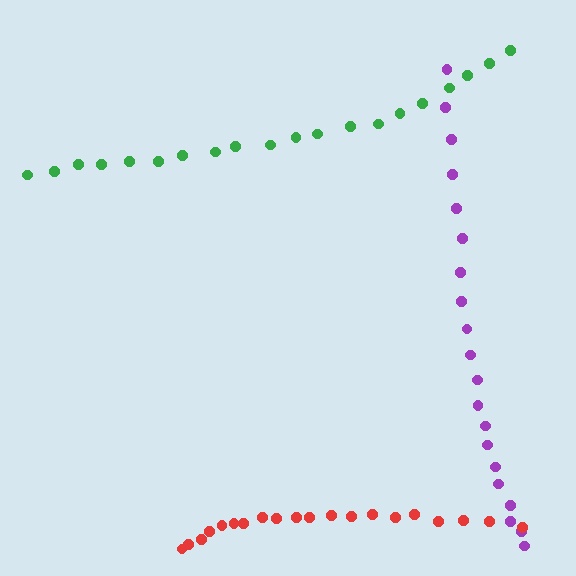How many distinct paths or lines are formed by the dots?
There are 3 distinct paths.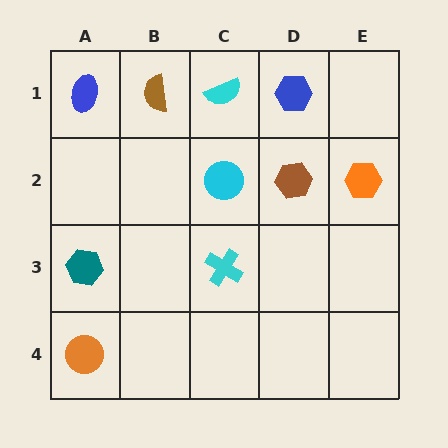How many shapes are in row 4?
1 shape.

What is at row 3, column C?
A cyan cross.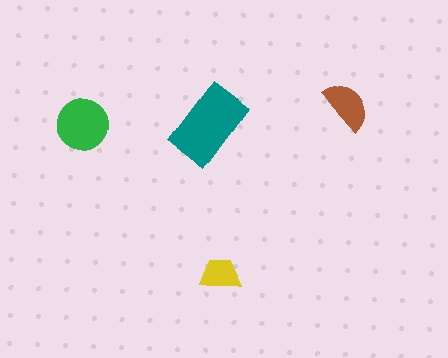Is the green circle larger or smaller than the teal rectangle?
Smaller.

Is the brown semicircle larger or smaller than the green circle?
Smaller.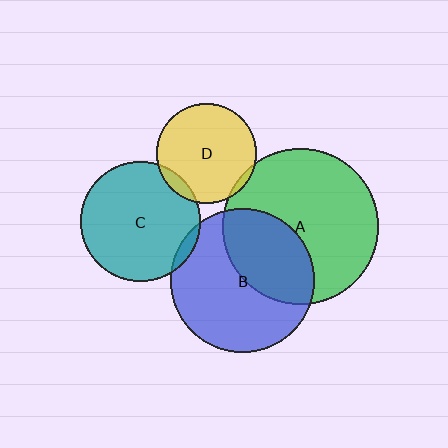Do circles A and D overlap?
Yes.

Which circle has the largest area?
Circle A (green).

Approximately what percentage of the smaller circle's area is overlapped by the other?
Approximately 5%.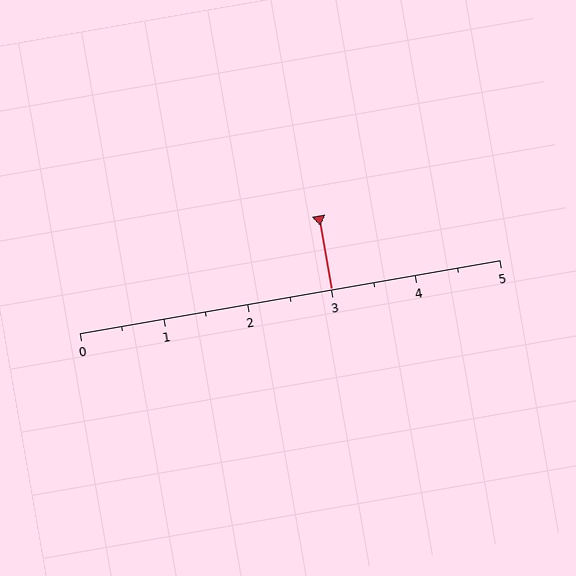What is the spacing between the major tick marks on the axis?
The major ticks are spaced 1 apart.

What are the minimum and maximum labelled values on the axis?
The axis runs from 0 to 5.